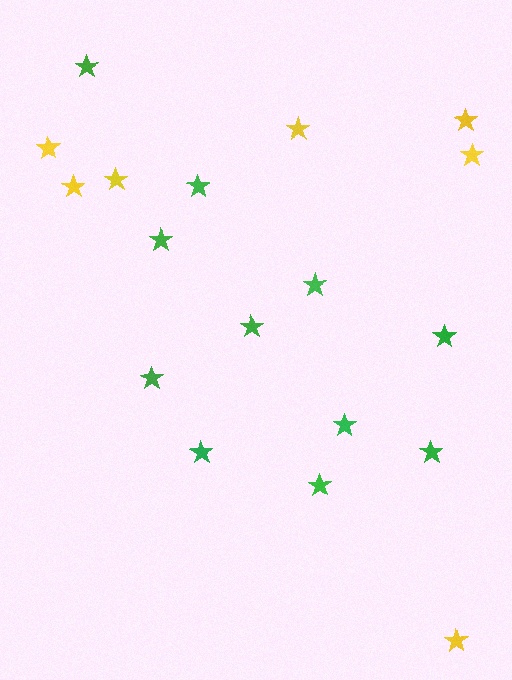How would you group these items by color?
There are 2 groups: one group of green stars (11) and one group of yellow stars (7).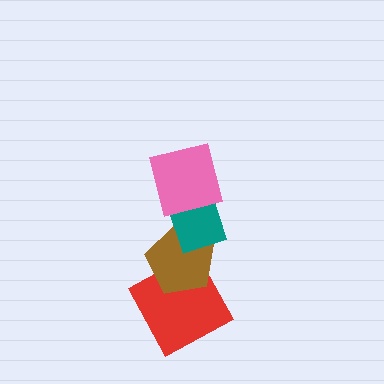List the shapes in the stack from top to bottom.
From top to bottom: the pink square, the teal diamond, the brown pentagon, the red square.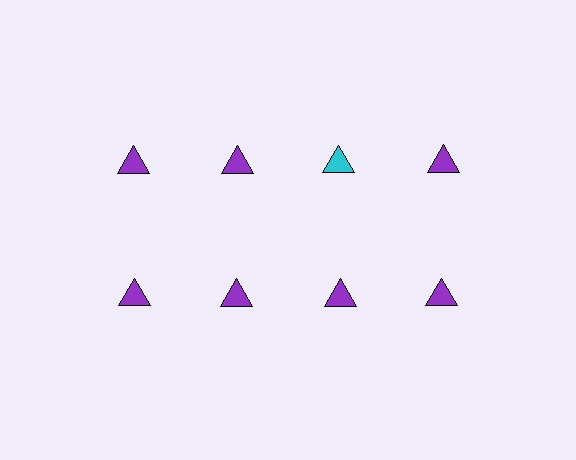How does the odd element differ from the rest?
It has a different color: cyan instead of purple.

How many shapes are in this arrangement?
There are 8 shapes arranged in a grid pattern.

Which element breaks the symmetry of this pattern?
The cyan triangle in the top row, center column breaks the symmetry. All other shapes are purple triangles.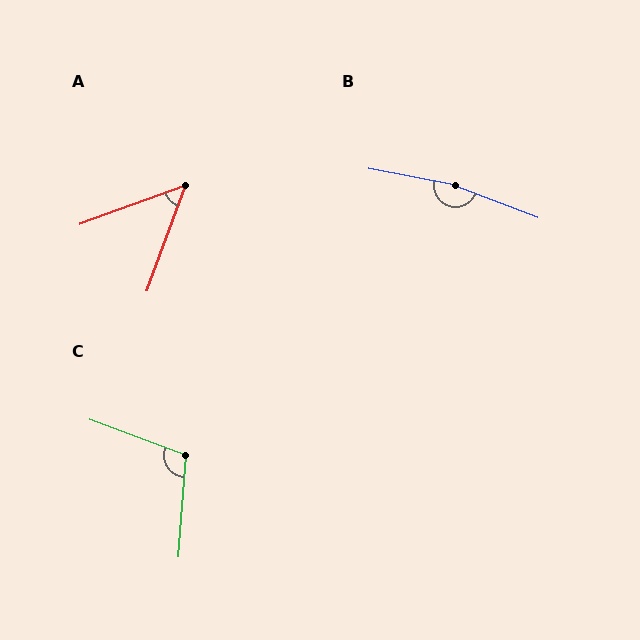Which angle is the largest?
B, at approximately 170 degrees.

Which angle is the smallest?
A, at approximately 50 degrees.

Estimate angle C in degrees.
Approximately 106 degrees.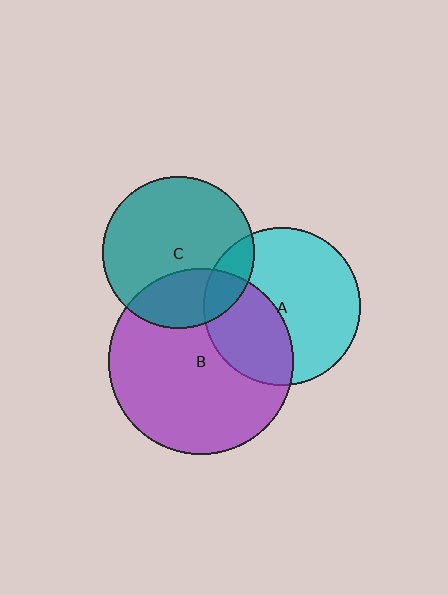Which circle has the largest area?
Circle B (purple).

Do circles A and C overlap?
Yes.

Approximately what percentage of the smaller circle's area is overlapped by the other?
Approximately 15%.